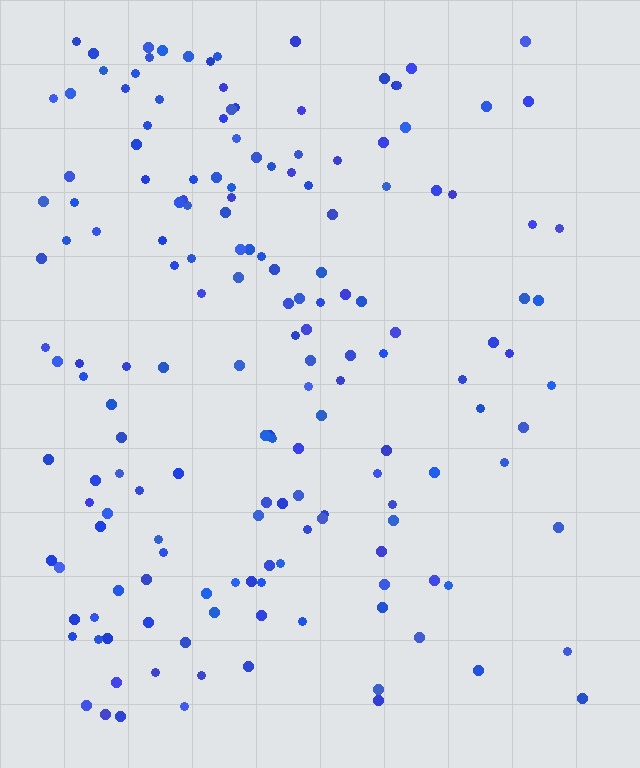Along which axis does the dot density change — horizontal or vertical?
Horizontal.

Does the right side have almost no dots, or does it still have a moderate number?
Still a moderate number, just noticeably fewer than the left.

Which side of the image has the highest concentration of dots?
The left.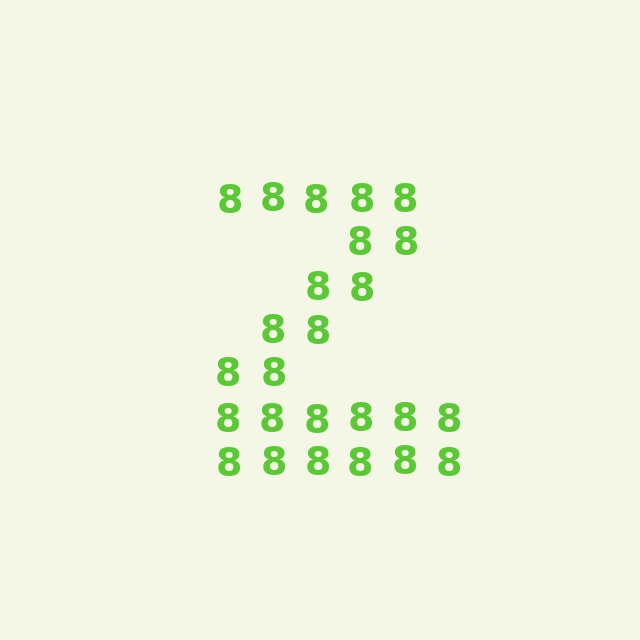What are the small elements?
The small elements are digit 8's.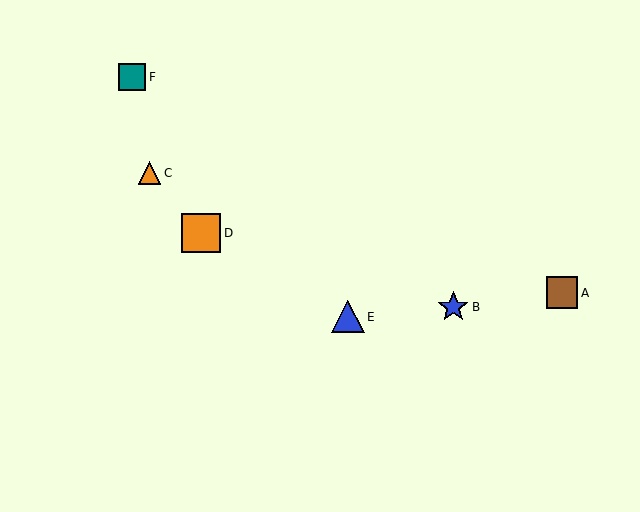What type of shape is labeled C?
Shape C is an orange triangle.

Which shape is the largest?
The orange square (labeled D) is the largest.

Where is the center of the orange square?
The center of the orange square is at (201, 233).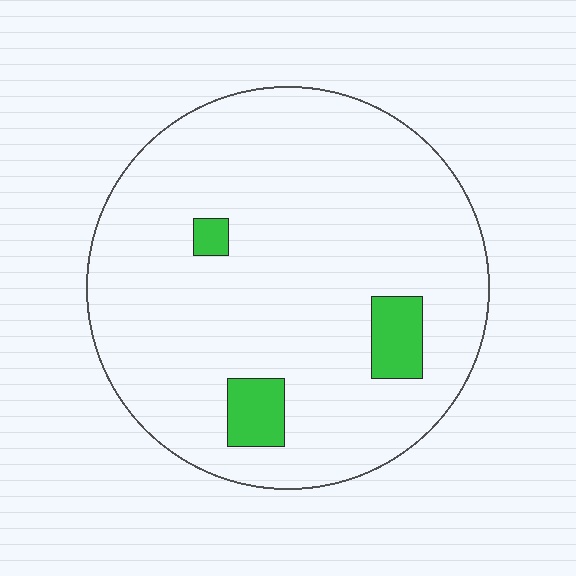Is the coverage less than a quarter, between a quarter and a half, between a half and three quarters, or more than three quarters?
Less than a quarter.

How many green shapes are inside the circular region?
3.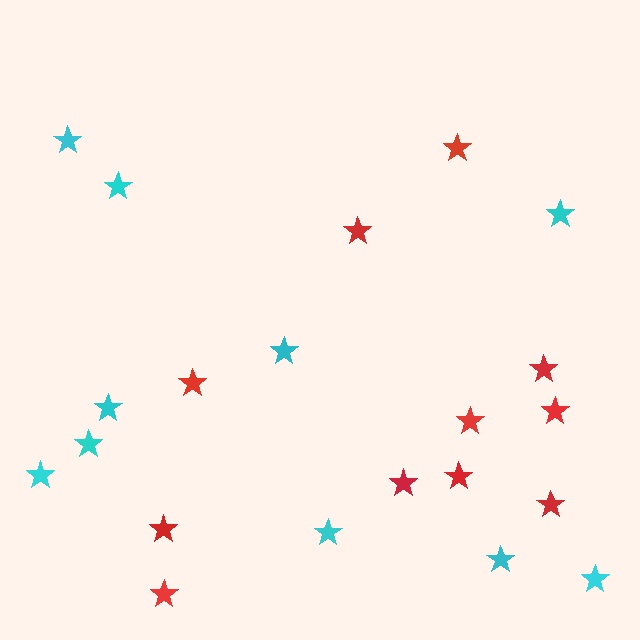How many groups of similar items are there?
There are 2 groups: one group of red stars (11) and one group of cyan stars (10).